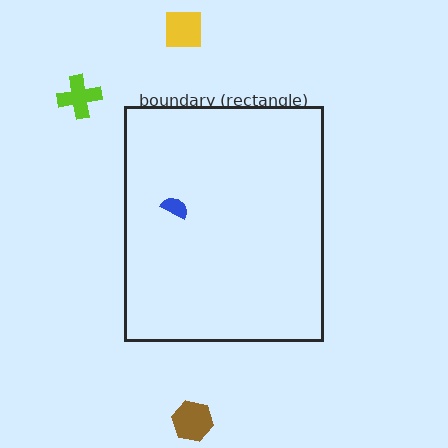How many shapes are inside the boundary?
1 inside, 3 outside.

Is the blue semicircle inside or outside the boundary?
Inside.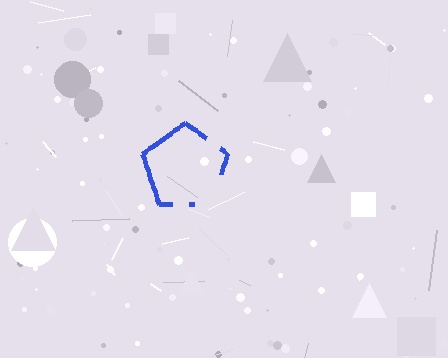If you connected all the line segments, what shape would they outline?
They would outline a pentagon.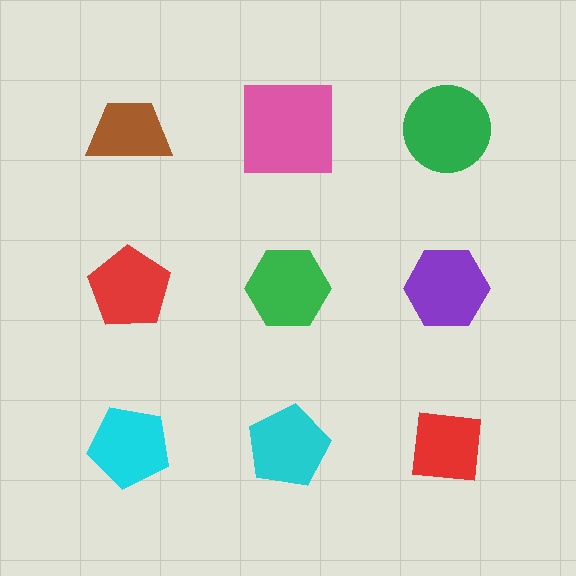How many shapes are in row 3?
3 shapes.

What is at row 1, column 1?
A brown trapezoid.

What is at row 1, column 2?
A pink square.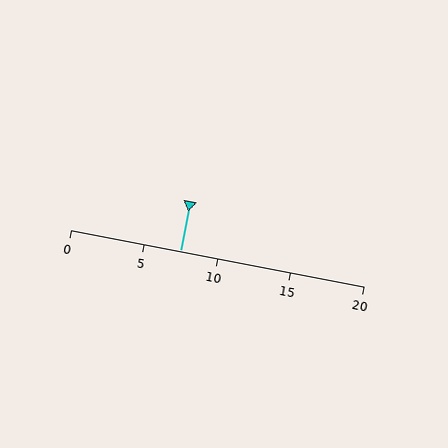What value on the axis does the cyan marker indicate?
The marker indicates approximately 7.5.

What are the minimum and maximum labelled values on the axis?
The axis runs from 0 to 20.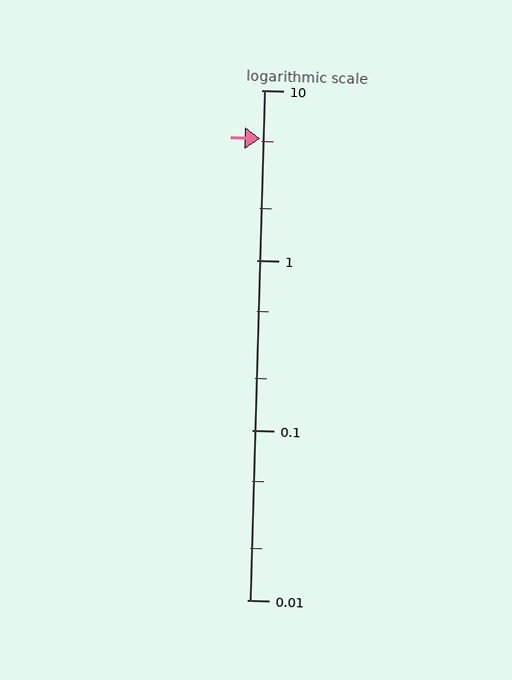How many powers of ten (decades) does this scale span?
The scale spans 3 decades, from 0.01 to 10.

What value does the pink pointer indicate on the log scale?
The pointer indicates approximately 5.2.